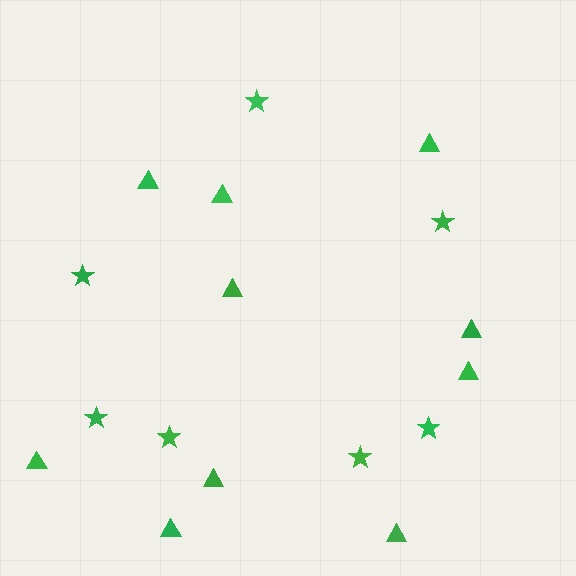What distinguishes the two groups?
There are 2 groups: one group of stars (7) and one group of triangles (10).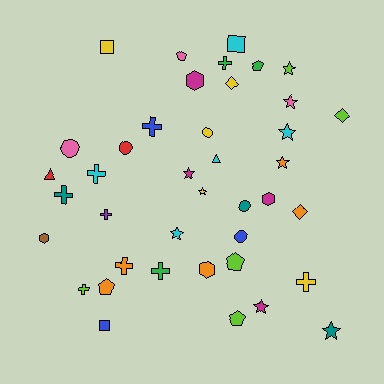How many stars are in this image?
There are 9 stars.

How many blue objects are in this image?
There are 3 blue objects.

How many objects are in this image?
There are 40 objects.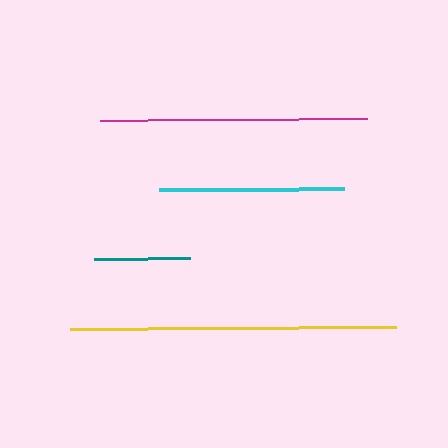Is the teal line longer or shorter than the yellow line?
The yellow line is longer than the teal line.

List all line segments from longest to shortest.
From longest to shortest: yellow, magenta, cyan, teal.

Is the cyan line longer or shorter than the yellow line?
The yellow line is longer than the cyan line.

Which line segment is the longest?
The yellow line is the longest at approximately 327 pixels.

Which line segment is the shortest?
The teal line is the shortest at approximately 97 pixels.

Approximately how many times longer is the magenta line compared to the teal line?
The magenta line is approximately 2.8 times the length of the teal line.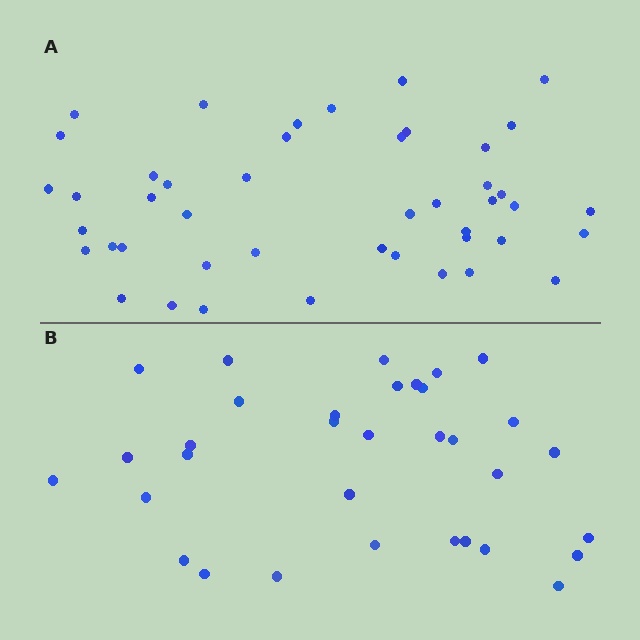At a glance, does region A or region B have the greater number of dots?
Region A (the top region) has more dots.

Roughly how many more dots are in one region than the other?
Region A has roughly 12 or so more dots than region B.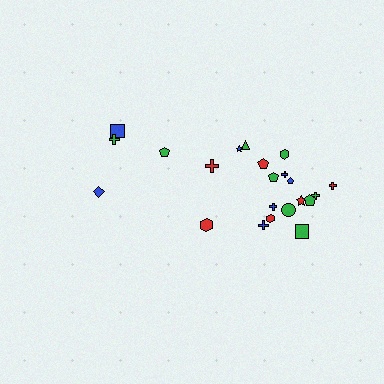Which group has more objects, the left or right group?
The right group.